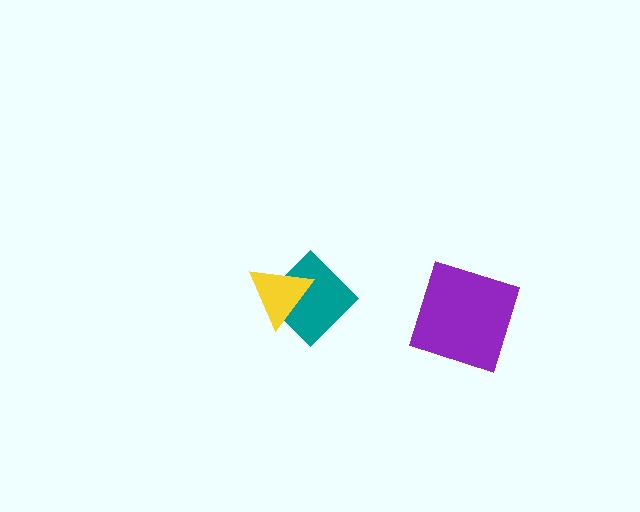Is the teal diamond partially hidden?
Yes, it is partially covered by another shape.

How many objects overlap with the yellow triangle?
1 object overlaps with the yellow triangle.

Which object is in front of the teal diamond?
The yellow triangle is in front of the teal diamond.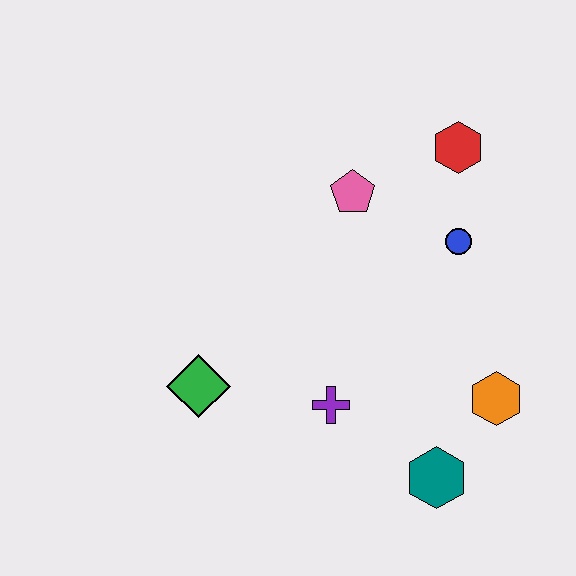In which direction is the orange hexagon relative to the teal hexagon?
The orange hexagon is above the teal hexagon.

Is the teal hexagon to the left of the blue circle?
Yes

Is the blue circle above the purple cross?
Yes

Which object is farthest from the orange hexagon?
The green diamond is farthest from the orange hexagon.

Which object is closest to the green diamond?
The purple cross is closest to the green diamond.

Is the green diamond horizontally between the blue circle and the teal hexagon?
No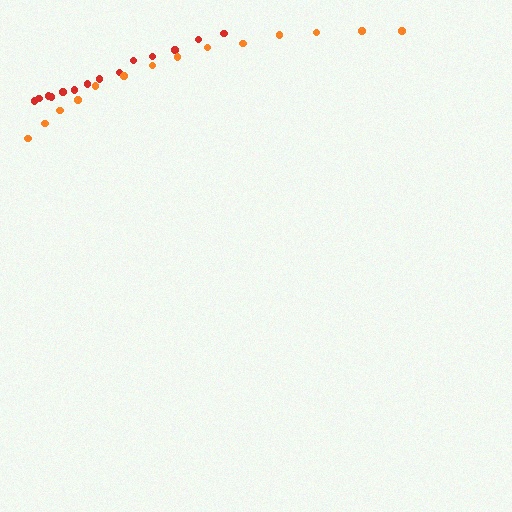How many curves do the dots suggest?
There are 2 distinct paths.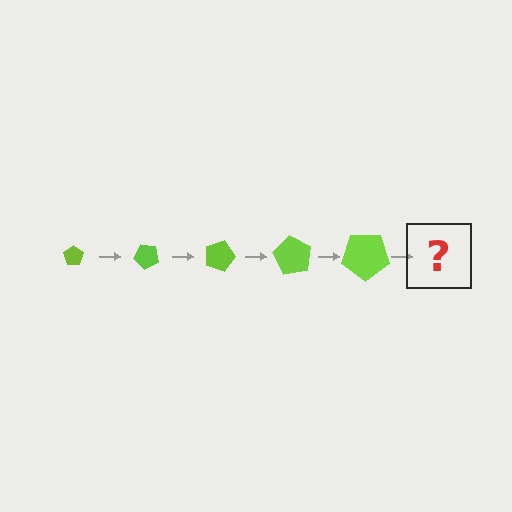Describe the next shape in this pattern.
It should be a pentagon, larger than the previous one and rotated 225 degrees from the start.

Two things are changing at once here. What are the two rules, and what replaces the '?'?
The two rules are that the pentagon grows larger each step and it rotates 45 degrees each step. The '?' should be a pentagon, larger than the previous one and rotated 225 degrees from the start.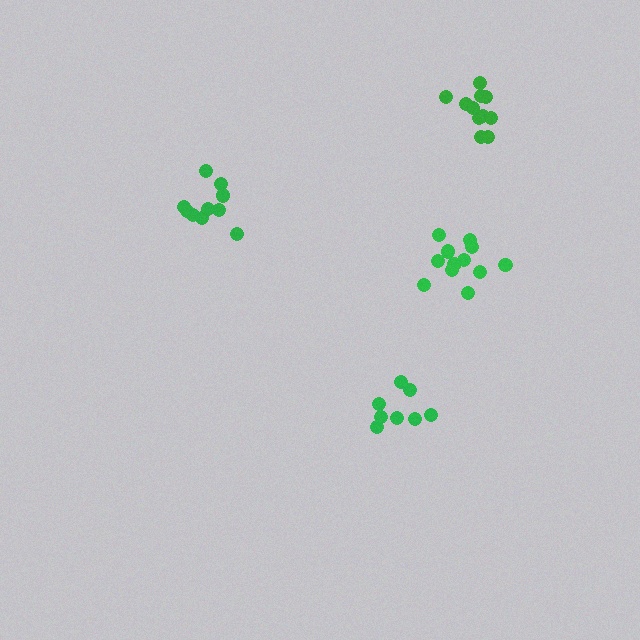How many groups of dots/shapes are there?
There are 4 groups.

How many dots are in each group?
Group 1: 11 dots, Group 2: 8 dots, Group 3: 10 dots, Group 4: 12 dots (41 total).